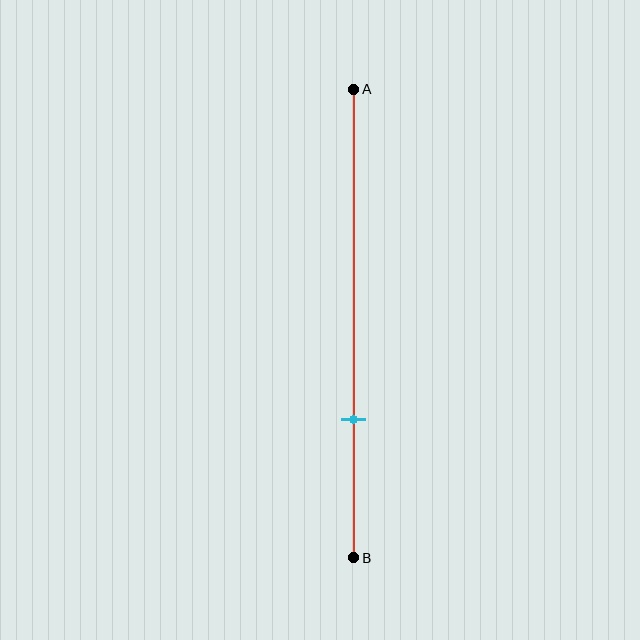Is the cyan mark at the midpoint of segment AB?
No, the mark is at about 70% from A, not at the 50% midpoint.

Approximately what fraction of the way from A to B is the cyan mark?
The cyan mark is approximately 70% of the way from A to B.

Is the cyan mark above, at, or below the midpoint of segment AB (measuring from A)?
The cyan mark is below the midpoint of segment AB.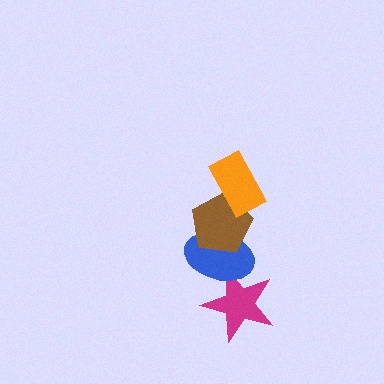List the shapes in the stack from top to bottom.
From top to bottom: the orange rectangle, the brown pentagon, the blue ellipse, the magenta star.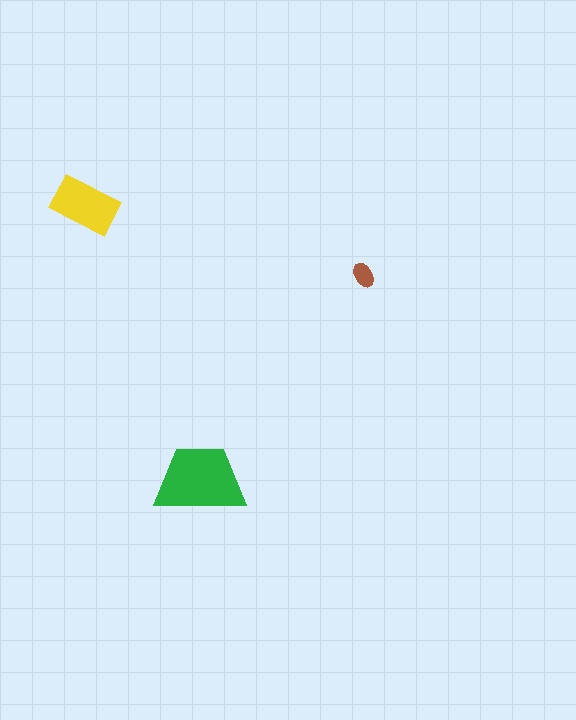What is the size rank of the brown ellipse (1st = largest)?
3rd.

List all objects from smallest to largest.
The brown ellipse, the yellow rectangle, the green trapezoid.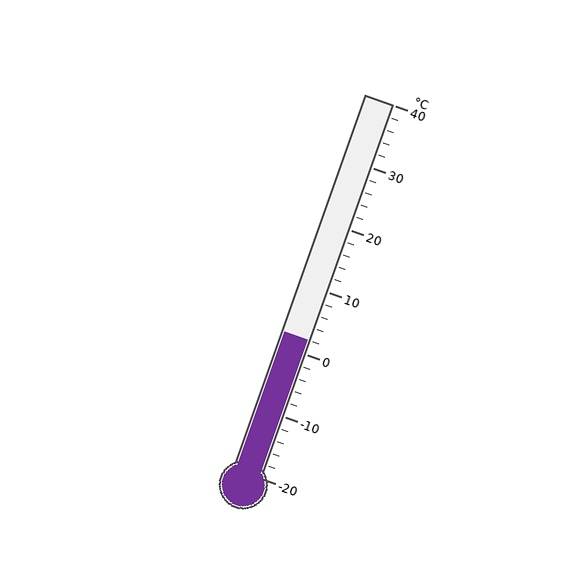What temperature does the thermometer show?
The thermometer shows approximately 2°C.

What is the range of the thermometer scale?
The thermometer scale ranges from -20°C to 40°C.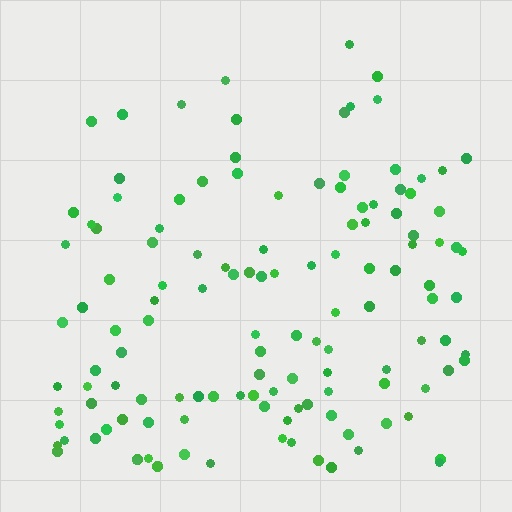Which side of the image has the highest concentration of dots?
The bottom.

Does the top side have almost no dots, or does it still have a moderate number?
Still a moderate number, just noticeably fewer than the bottom.